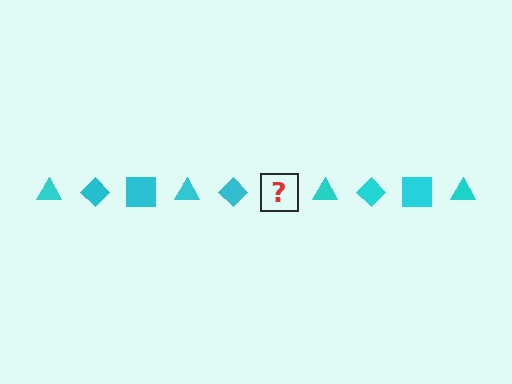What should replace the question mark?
The question mark should be replaced with a cyan square.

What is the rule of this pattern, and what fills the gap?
The rule is that the pattern cycles through triangle, diamond, square shapes in cyan. The gap should be filled with a cyan square.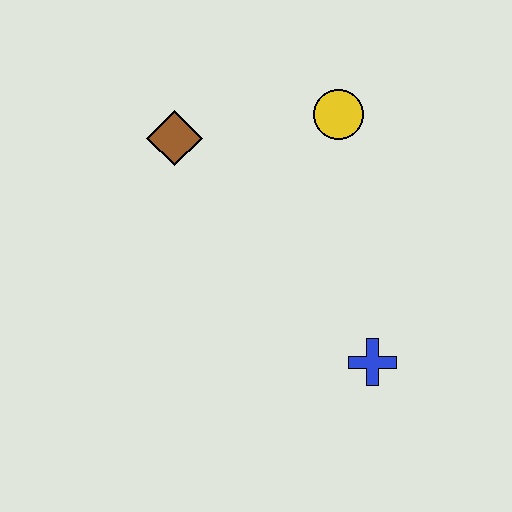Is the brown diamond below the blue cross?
No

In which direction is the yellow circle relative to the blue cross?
The yellow circle is above the blue cross.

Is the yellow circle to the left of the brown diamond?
No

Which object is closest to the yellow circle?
The brown diamond is closest to the yellow circle.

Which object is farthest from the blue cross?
The brown diamond is farthest from the blue cross.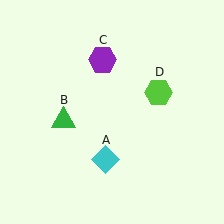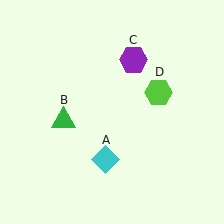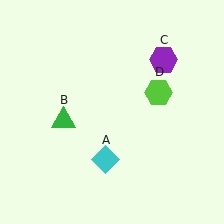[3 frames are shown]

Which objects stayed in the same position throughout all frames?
Cyan diamond (object A) and green triangle (object B) and lime hexagon (object D) remained stationary.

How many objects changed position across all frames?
1 object changed position: purple hexagon (object C).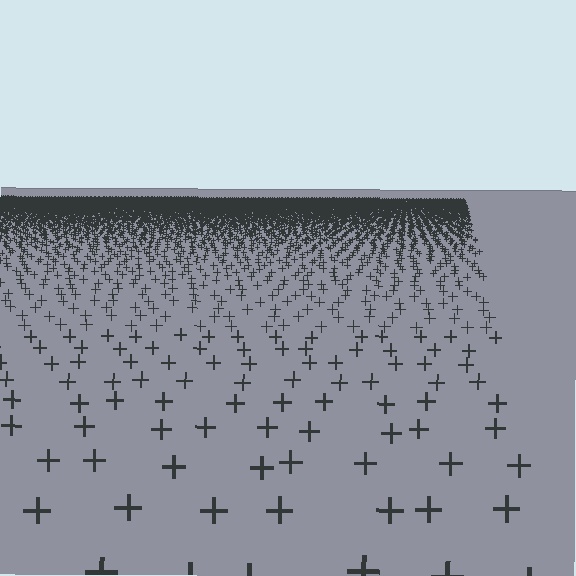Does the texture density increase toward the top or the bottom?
Density increases toward the top.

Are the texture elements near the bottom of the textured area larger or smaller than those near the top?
Larger. Near the bottom, elements are closer to the viewer and appear at a bigger on-screen size.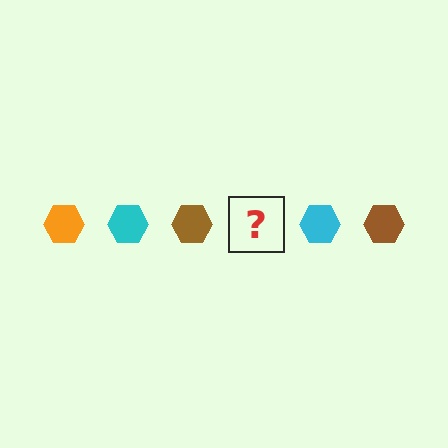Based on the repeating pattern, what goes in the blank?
The blank should be an orange hexagon.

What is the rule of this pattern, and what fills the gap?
The rule is that the pattern cycles through orange, cyan, brown hexagons. The gap should be filled with an orange hexagon.